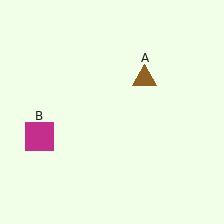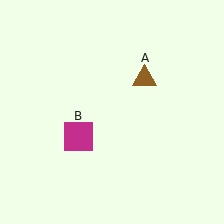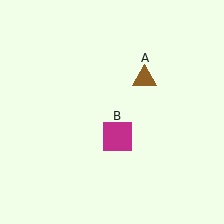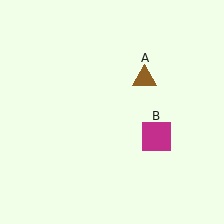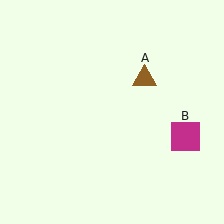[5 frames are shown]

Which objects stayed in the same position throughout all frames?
Brown triangle (object A) remained stationary.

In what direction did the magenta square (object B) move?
The magenta square (object B) moved right.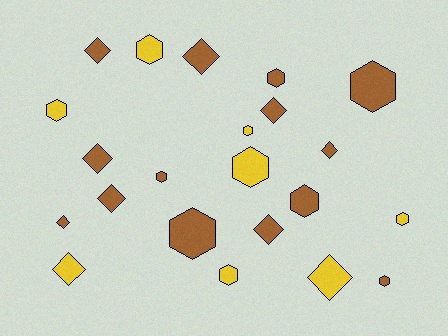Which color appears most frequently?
Brown, with 14 objects.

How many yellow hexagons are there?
There are 6 yellow hexagons.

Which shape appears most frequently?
Hexagon, with 12 objects.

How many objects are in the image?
There are 22 objects.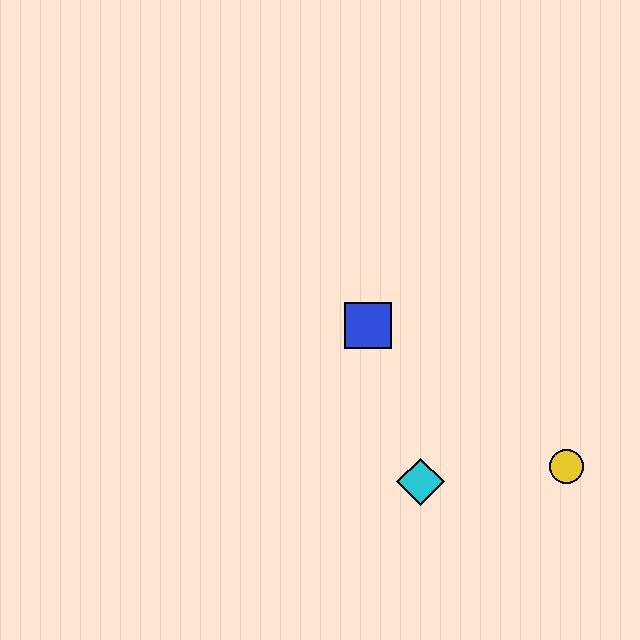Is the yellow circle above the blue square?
No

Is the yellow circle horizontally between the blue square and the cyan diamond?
No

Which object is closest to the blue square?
The cyan diamond is closest to the blue square.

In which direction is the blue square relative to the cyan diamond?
The blue square is above the cyan diamond.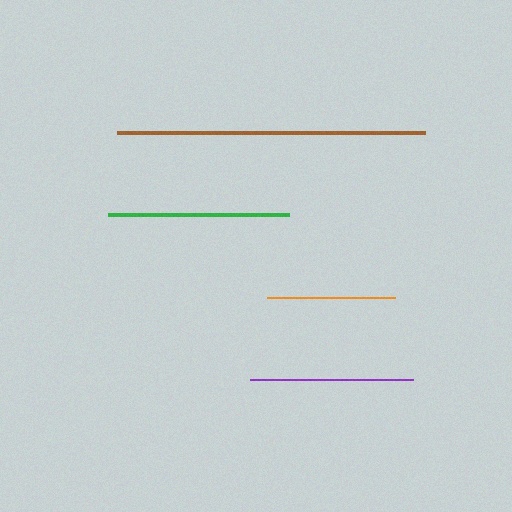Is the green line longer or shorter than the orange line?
The green line is longer than the orange line.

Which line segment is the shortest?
The orange line is the shortest at approximately 127 pixels.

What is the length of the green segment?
The green segment is approximately 181 pixels long.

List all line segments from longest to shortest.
From longest to shortest: brown, green, purple, orange.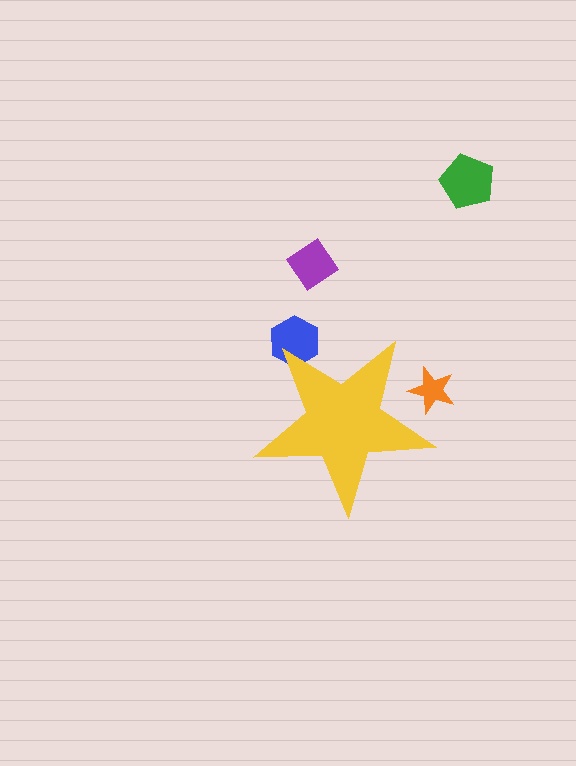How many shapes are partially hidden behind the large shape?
2 shapes are partially hidden.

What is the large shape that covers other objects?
A yellow star.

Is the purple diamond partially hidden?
No, the purple diamond is fully visible.